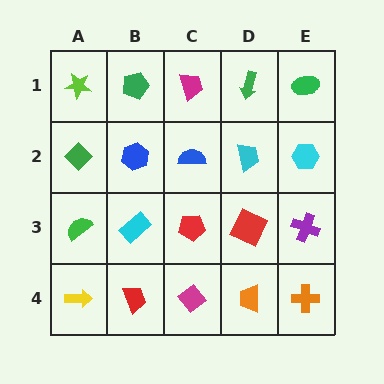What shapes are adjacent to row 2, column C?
A magenta trapezoid (row 1, column C), a red pentagon (row 3, column C), a blue hexagon (row 2, column B), a cyan trapezoid (row 2, column D).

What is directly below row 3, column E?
An orange cross.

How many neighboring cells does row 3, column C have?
4.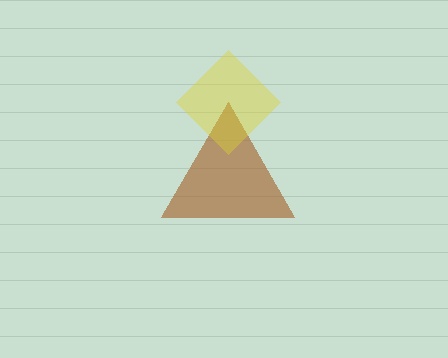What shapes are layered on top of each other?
The layered shapes are: a brown triangle, a yellow diamond.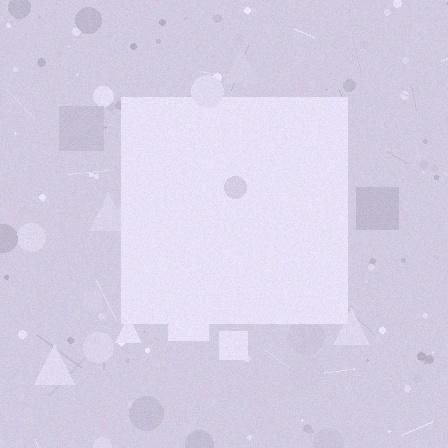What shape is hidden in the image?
A square is hidden in the image.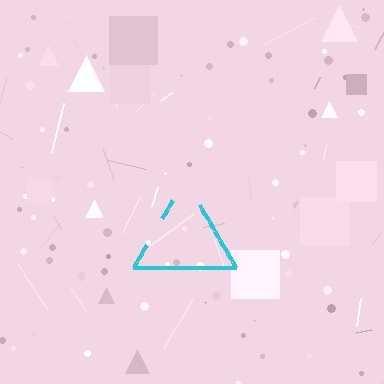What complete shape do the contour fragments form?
The contour fragments form a triangle.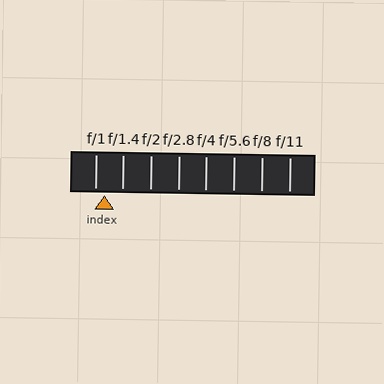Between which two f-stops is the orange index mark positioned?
The index mark is between f/1 and f/1.4.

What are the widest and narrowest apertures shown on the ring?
The widest aperture shown is f/1 and the narrowest is f/11.